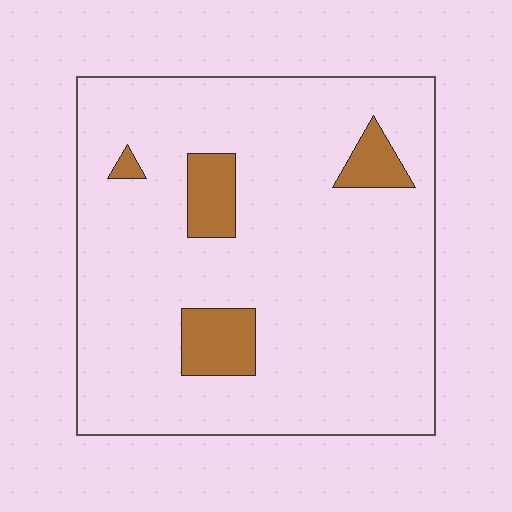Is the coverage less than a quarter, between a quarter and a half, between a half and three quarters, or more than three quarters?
Less than a quarter.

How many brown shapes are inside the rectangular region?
4.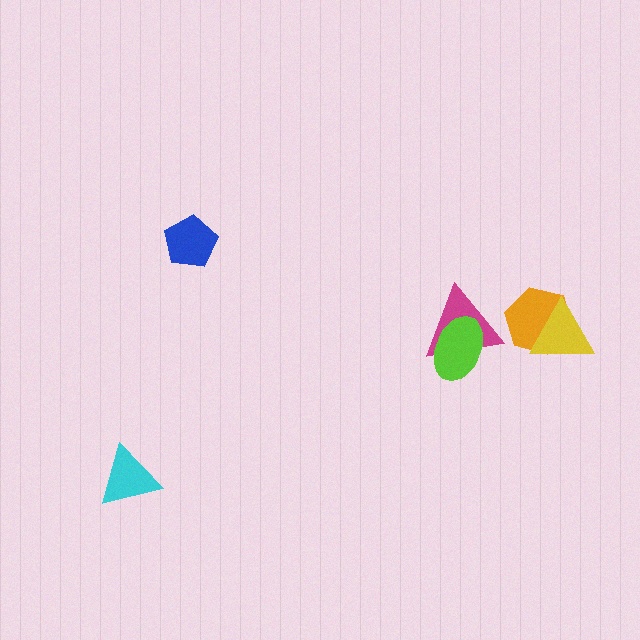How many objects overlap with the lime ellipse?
1 object overlaps with the lime ellipse.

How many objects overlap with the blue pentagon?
0 objects overlap with the blue pentagon.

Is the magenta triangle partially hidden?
Yes, it is partially covered by another shape.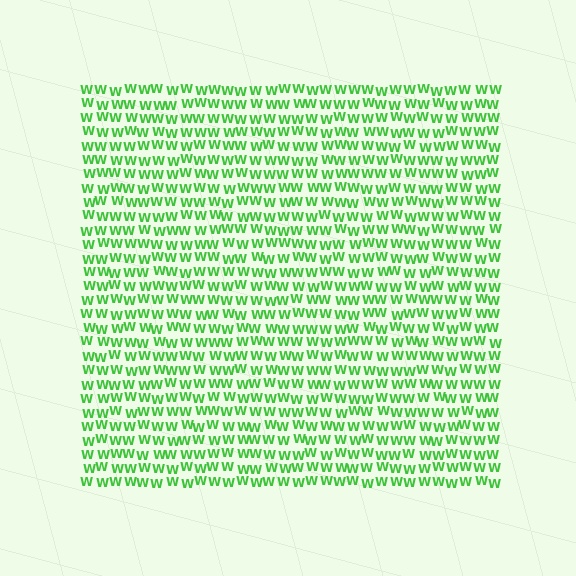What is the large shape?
The large shape is a square.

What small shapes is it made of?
It is made of small letter W's.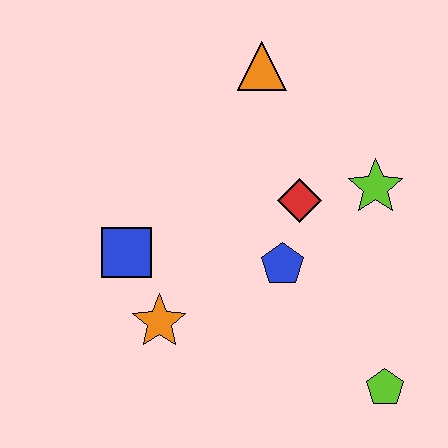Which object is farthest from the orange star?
The orange triangle is farthest from the orange star.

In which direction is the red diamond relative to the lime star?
The red diamond is to the left of the lime star.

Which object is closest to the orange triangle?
The red diamond is closest to the orange triangle.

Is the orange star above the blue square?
No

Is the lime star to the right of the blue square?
Yes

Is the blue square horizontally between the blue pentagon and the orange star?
No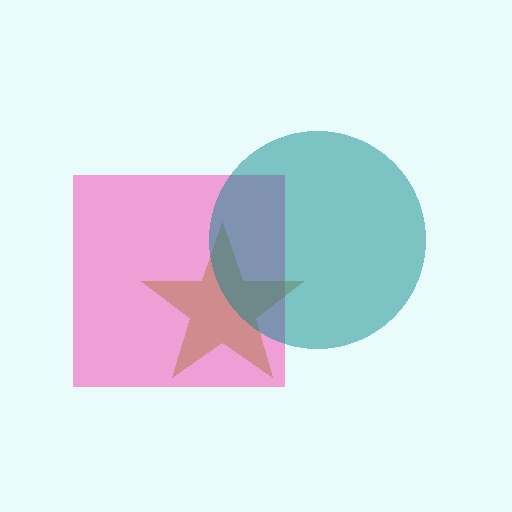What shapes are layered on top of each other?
The layered shapes are: a pink square, a brown star, a teal circle.